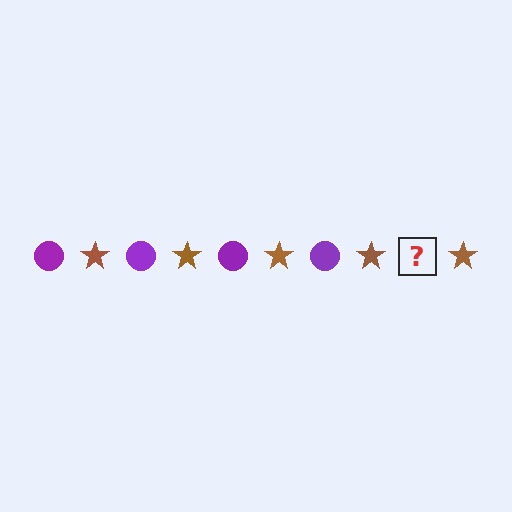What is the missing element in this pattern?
The missing element is a purple circle.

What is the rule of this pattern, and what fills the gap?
The rule is that the pattern alternates between purple circle and brown star. The gap should be filled with a purple circle.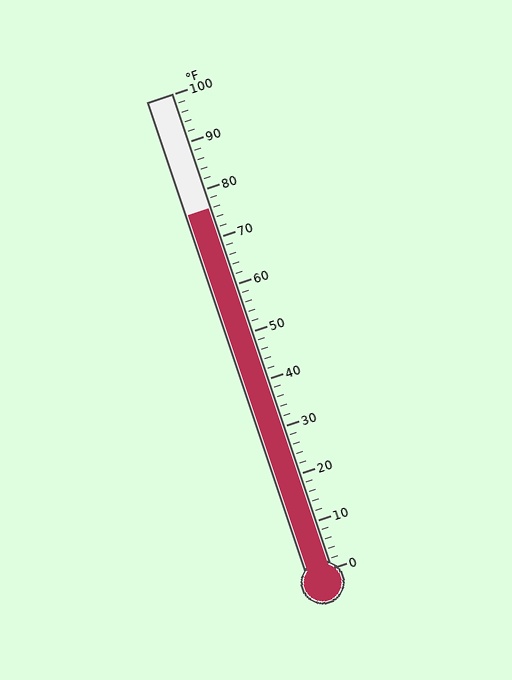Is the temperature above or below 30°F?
The temperature is above 30°F.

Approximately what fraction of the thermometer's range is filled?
The thermometer is filled to approximately 75% of its range.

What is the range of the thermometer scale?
The thermometer scale ranges from 0°F to 100°F.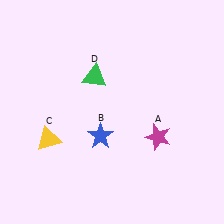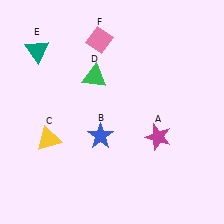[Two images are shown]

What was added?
A teal triangle (E), a pink diamond (F) were added in Image 2.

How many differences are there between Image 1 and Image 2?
There are 2 differences between the two images.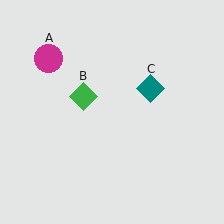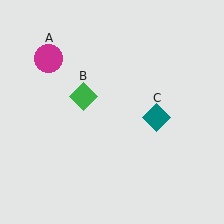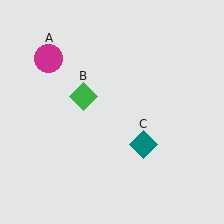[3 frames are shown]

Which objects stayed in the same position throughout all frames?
Magenta circle (object A) and green diamond (object B) remained stationary.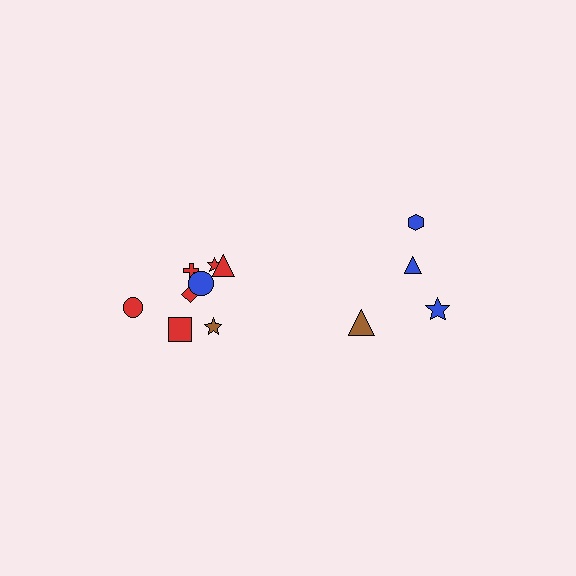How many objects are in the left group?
There are 8 objects.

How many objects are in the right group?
There are 4 objects.